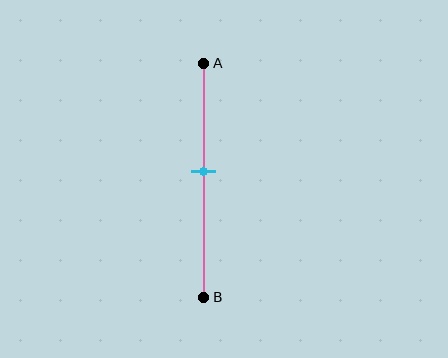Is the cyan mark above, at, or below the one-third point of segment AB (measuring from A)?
The cyan mark is below the one-third point of segment AB.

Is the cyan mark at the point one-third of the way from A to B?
No, the mark is at about 45% from A, not at the 33% one-third point.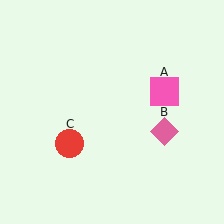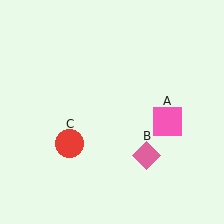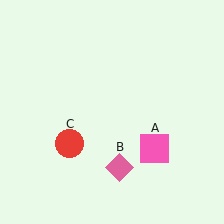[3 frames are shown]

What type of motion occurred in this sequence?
The pink square (object A), pink diamond (object B) rotated clockwise around the center of the scene.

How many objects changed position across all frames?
2 objects changed position: pink square (object A), pink diamond (object B).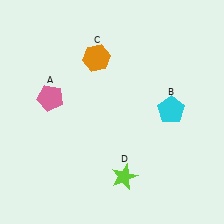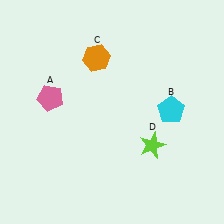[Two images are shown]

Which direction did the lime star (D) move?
The lime star (D) moved up.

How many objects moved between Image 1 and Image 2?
1 object moved between the two images.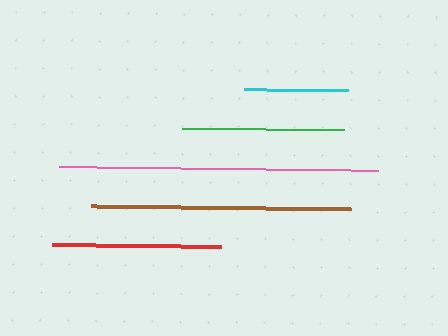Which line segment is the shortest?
The cyan line is the shortest at approximately 103 pixels.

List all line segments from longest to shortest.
From longest to shortest: pink, brown, red, green, cyan.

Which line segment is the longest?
The pink line is the longest at approximately 319 pixels.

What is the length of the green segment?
The green segment is approximately 162 pixels long.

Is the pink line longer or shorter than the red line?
The pink line is longer than the red line.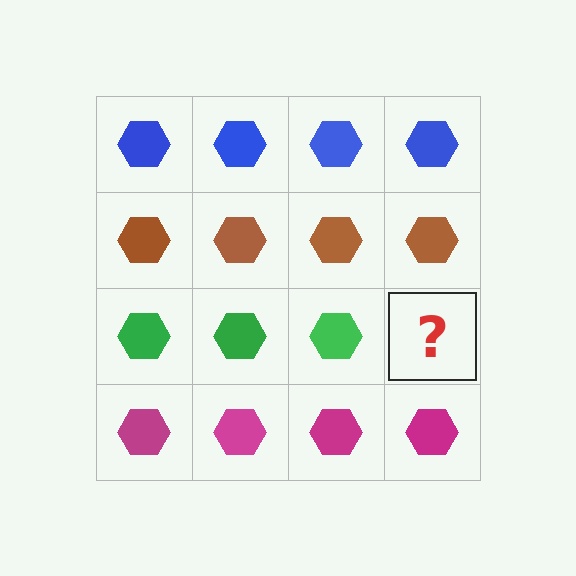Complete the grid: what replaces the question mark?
The question mark should be replaced with a green hexagon.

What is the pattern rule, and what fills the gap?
The rule is that each row has a consistent color. The gap should be filled with a green hexagon.